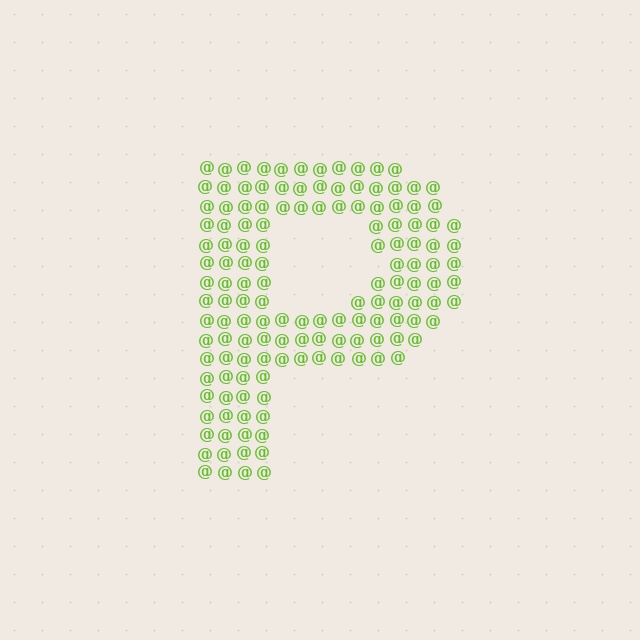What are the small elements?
The small elements are at signs.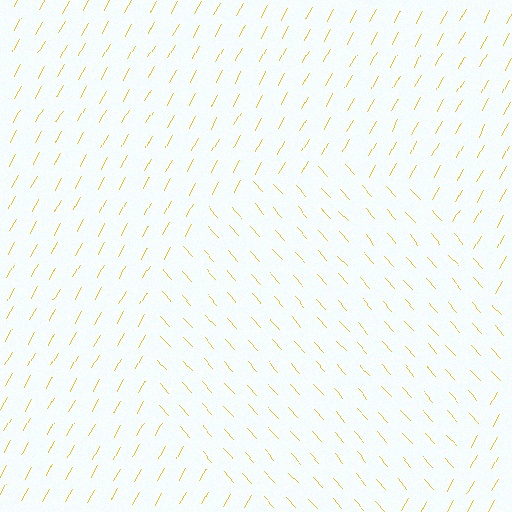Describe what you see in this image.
The image is filled with small yellow line segments. A circle region in the image has lines oriented differently from the surrounding lines, creating a visible texture boundary.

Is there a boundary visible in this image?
Yes, there is a texture boundary formed by a change in line orientation.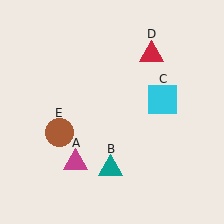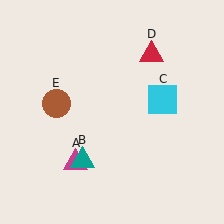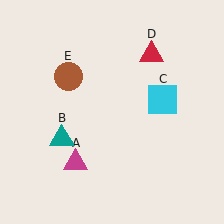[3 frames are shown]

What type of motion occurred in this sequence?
The teal triangle (object B), brown circle (object E) rotated clockwise around the center of the scene.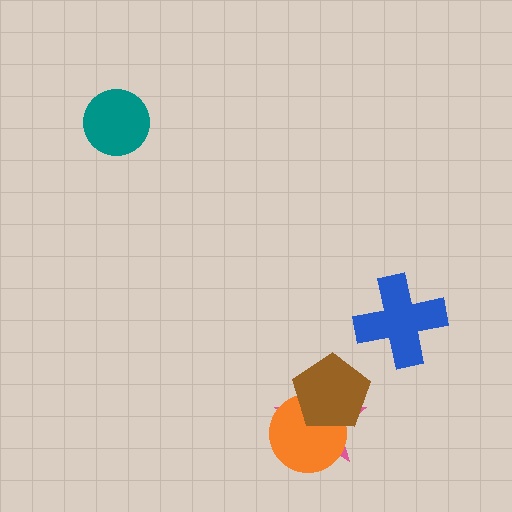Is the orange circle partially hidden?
Yes, it is partially covered by another shape.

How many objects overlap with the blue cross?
0 objects overlap with the blue cross.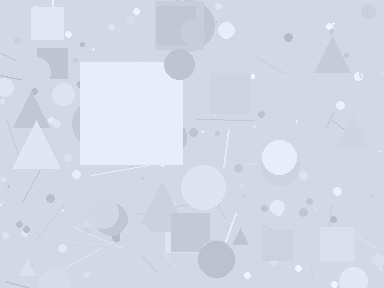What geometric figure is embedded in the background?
A square is embedded in the background.